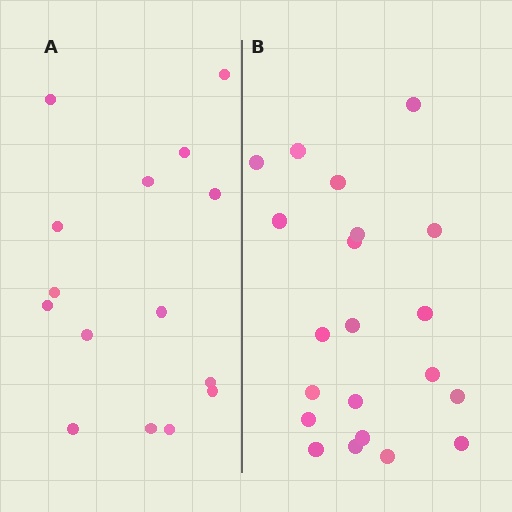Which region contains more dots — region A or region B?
Region B (the right region) has more dots.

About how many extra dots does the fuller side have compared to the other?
Region B has about 6 more dots than region A.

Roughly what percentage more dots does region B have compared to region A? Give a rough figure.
About 40% more.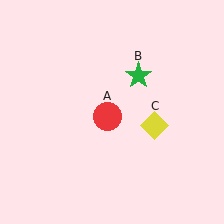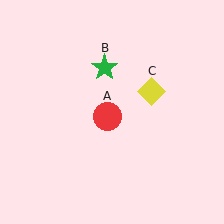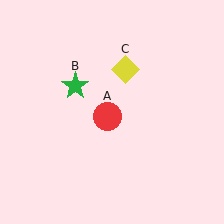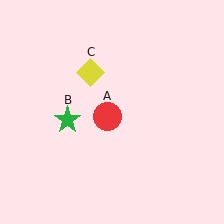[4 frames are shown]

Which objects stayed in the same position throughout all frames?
Red circle (object A) remained stationary.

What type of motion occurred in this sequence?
The green star (object B), yellow diamond (object C) rotated counterclockwise around the center of the scene.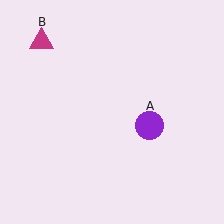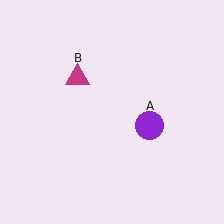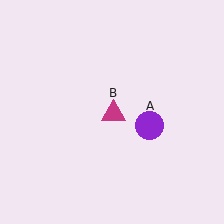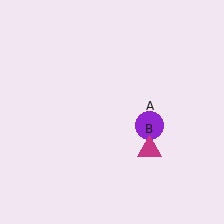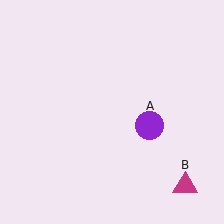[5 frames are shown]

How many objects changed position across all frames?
1 object changed position: magenta triangle (object B).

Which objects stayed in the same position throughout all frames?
Purple circle (object A) remained stationary.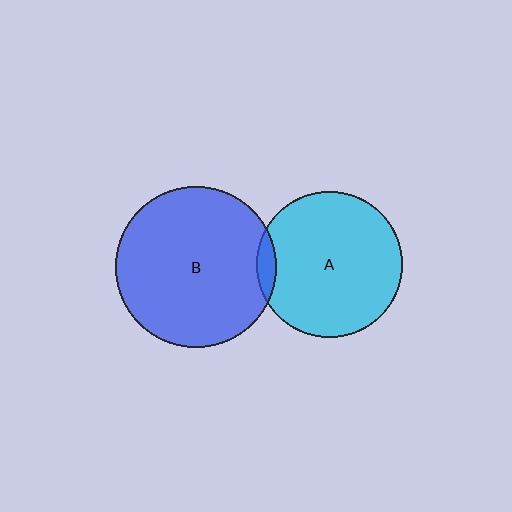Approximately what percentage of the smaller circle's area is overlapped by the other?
Approximately 5%.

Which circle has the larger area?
Circle B (blue).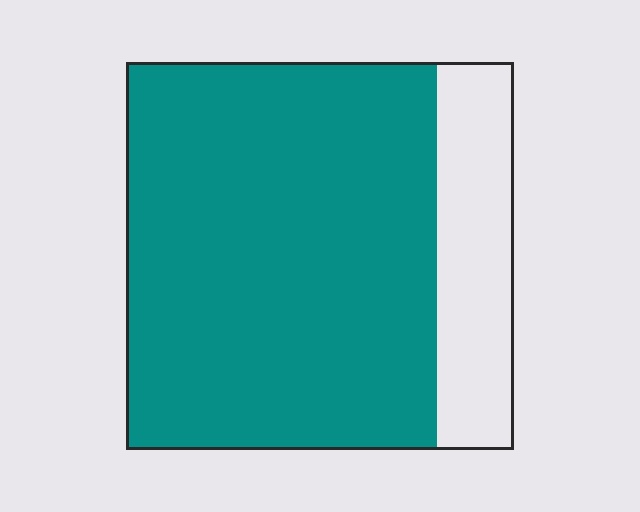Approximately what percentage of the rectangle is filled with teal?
Approximately 80%.